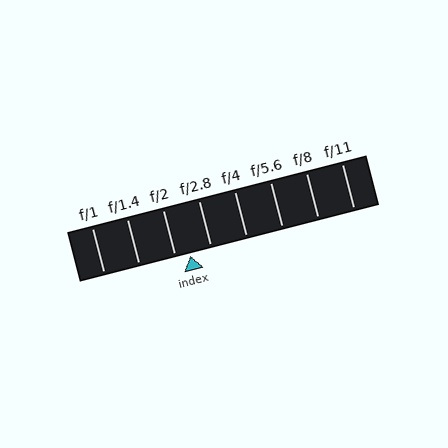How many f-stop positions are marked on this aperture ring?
There are 8 f-stop positions marked.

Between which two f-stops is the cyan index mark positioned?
The index mark is between f/2 and f/2.8.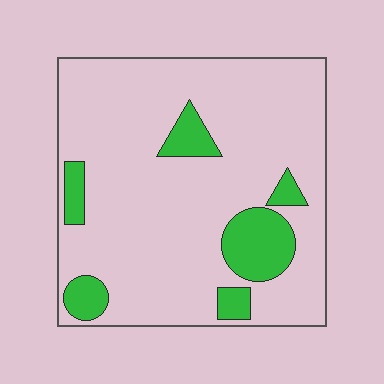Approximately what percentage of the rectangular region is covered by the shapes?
Approximately 15%.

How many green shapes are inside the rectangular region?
6.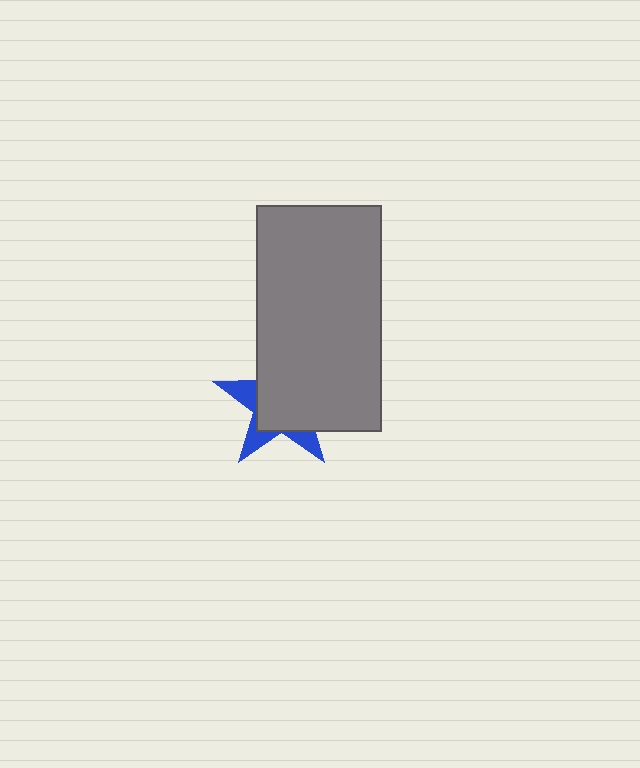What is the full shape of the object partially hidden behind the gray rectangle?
The partially hidden object is a blue star.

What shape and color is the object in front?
The object in front is a gray rectangle.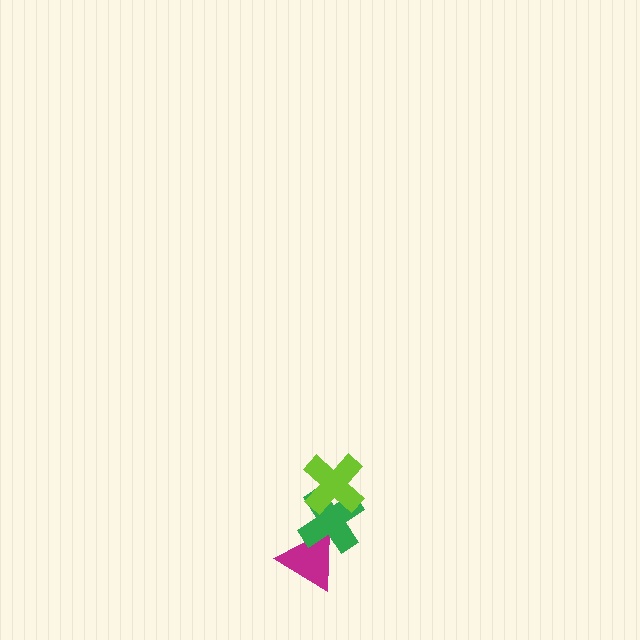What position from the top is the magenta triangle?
The magenta triangle is 3rd from the top.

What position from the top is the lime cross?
The lime cross is 1st from the top.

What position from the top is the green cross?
The green cross is 2nd from the top.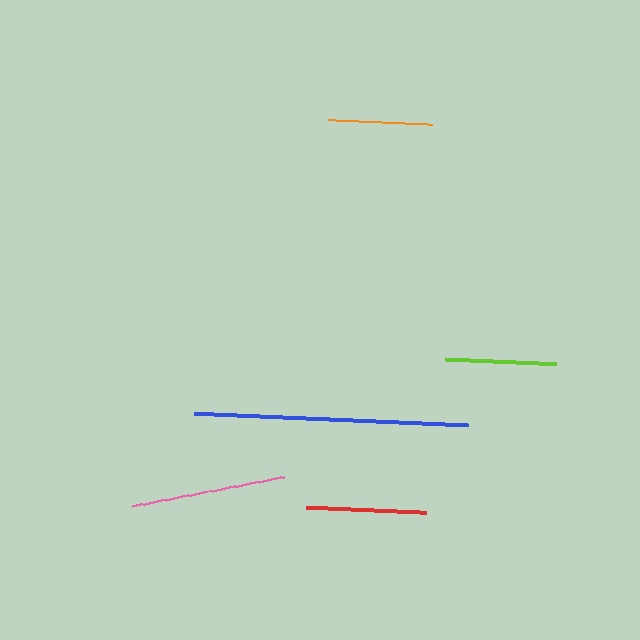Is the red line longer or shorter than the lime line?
The red line is longer than the lime line.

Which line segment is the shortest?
The orange line is the shortest at approximately 105 pixels.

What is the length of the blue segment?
The blue segment is approximately 273 pixels long.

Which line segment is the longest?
The blue line is the longest at approximately 273 pixels.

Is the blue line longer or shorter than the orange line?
The blue line is longer than the orange line.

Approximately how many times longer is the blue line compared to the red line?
The blue line is approximately 2.3 times the length of the red line.